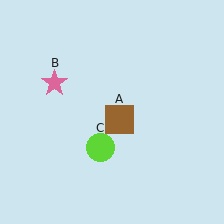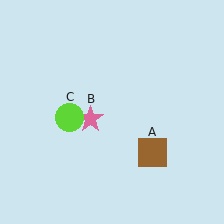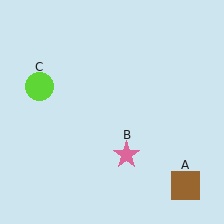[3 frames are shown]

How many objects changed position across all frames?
3 objects changed position: brown square (object A), pink star (object B), lime circle (object C).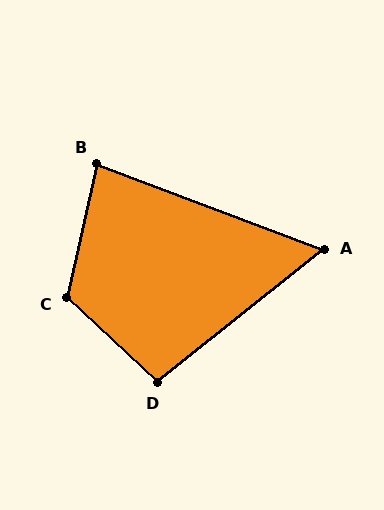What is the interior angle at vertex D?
Approximately 98 degrees (obtuse).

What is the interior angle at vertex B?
Approximately 82 degrees (acute).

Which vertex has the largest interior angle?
C, at approximately 121 degrees.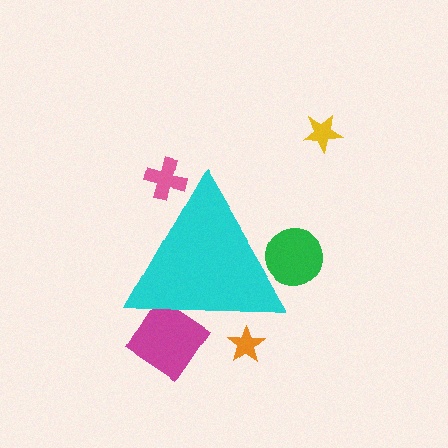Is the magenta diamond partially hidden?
Yes, the magenta diamond is partially hidden behind the cyan triangle.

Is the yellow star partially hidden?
No, the yellow star is fully visible.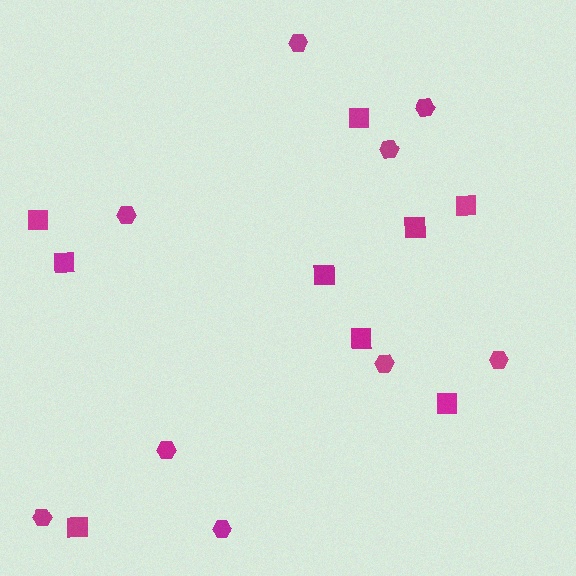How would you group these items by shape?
There are 2 groups: one group of squares (9) and one group of hexagons (9).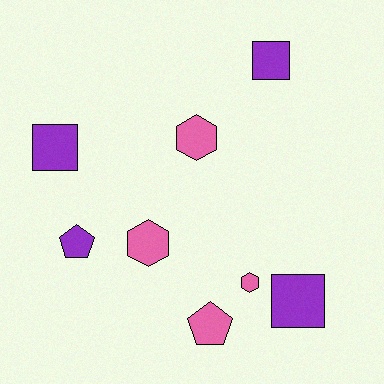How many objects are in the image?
There are 8 objects.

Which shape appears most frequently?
Hexagon, with 3 objects.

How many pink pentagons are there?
There is 1 pink pentagon.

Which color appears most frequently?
Pink, with 4 objects.